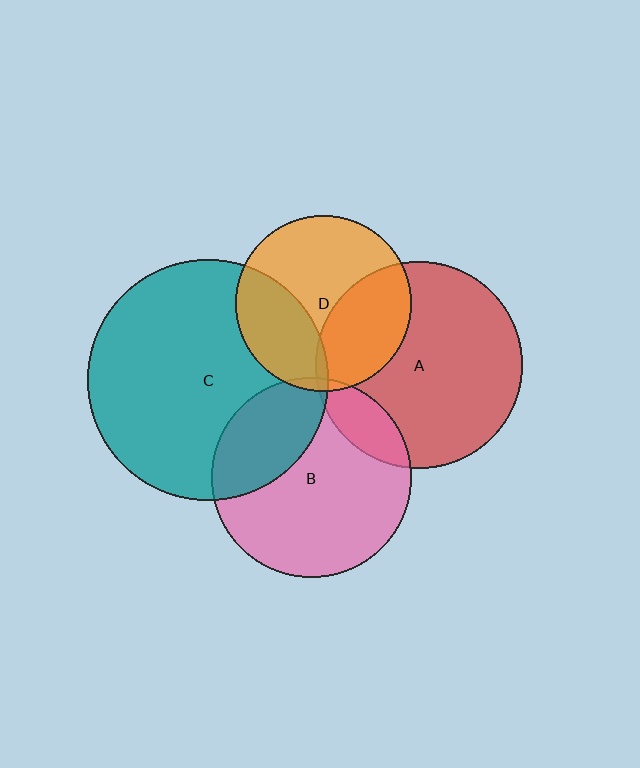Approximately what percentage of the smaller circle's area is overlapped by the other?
Approximately 30%.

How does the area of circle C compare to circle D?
Approximately 1.9 times.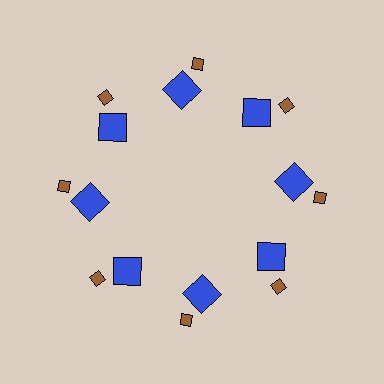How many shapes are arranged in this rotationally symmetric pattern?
There are 16 shapes, arranged in 8 groups of 2.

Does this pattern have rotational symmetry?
Yes, this pattern has 8-fold rotational symmetry. It looks the same after rotating 45 degrees around the center.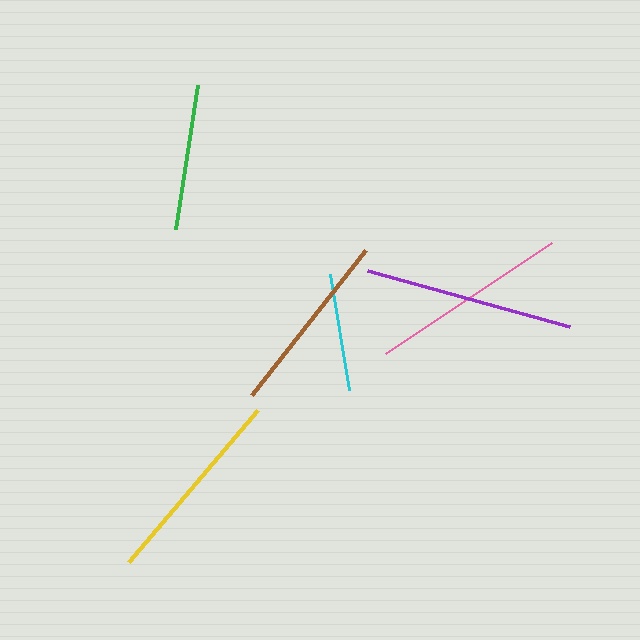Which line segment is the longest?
The purple line is the longest at approximately 210 pixels.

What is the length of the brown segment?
The brown segment is approximately 184 pixels long.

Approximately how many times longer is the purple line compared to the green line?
The purple line is approximately 1.4 times the length of the green line.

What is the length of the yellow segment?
The yellow segment is approximately 200 pixels long.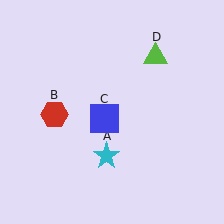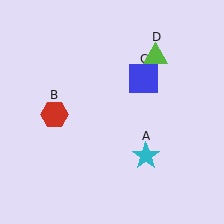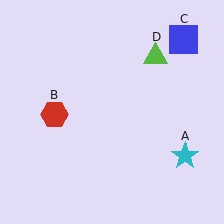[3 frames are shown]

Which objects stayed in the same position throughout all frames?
Red hexagon (object B) and lime triangle (object D) remained stationary.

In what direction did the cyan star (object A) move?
The cyan star (object A) moved right.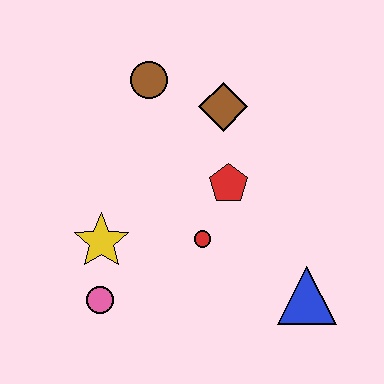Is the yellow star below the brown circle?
Yes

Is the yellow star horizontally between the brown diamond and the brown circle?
No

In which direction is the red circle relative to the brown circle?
The red circle is below the brown circle.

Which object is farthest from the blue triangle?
The brown circle is farthest from the blue triangle.